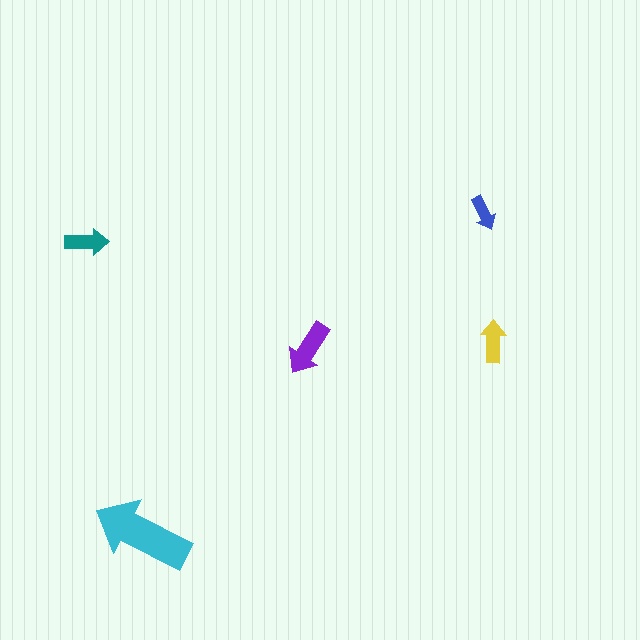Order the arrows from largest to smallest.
the cyan one, the purple one, the teal one, the yellow one, the blue one.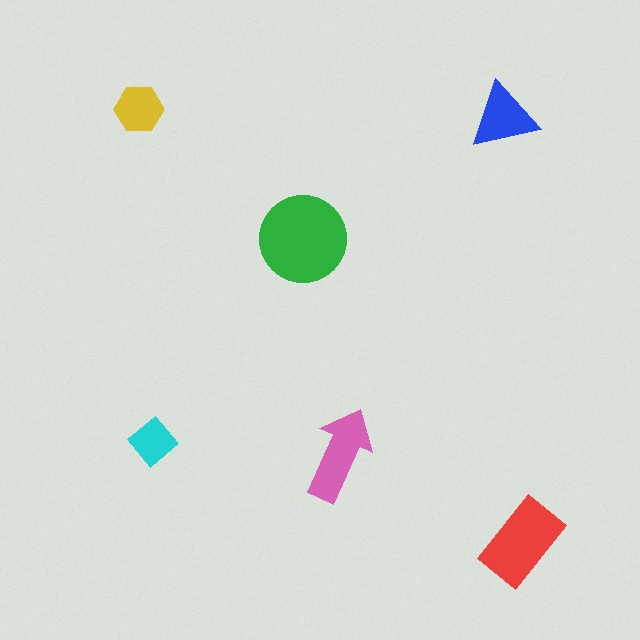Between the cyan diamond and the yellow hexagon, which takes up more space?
The yellow hexagon.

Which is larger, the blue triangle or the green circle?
The green circle.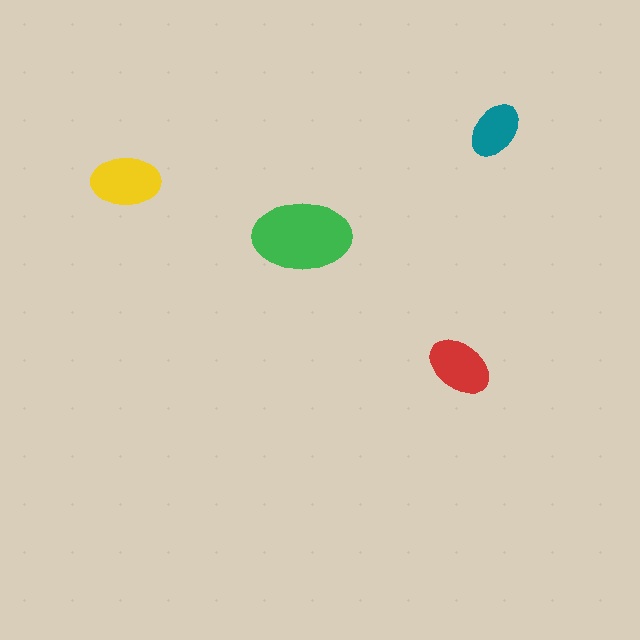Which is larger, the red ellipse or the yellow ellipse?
The yellow one.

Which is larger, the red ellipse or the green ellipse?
The green one.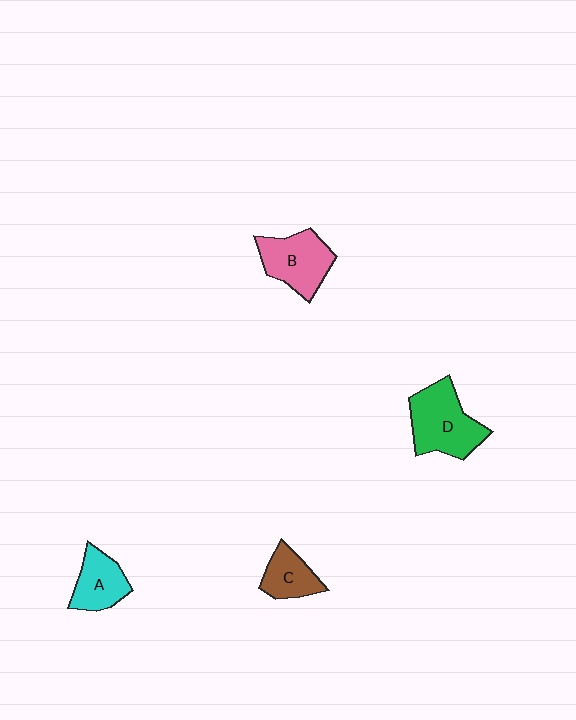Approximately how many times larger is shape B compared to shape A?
Approximately 1.3 times.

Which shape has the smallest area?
Shape C (brown).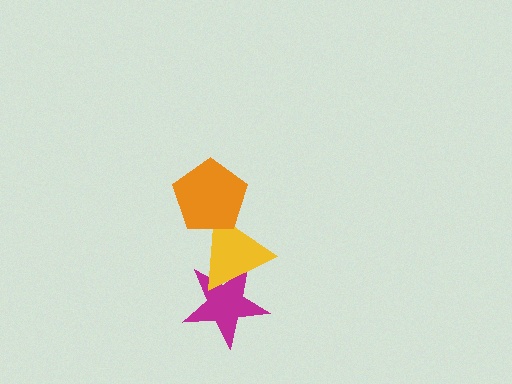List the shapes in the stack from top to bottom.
From top to bottom: the orange pentagon, the yellow triangle, the magenta star.